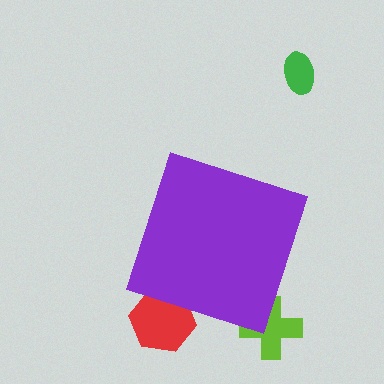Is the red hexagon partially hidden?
Yes, the red hexagon is partially hidden behind the purple diamond.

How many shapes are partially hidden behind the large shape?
2 shapes are partially hidden.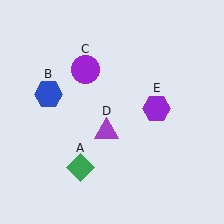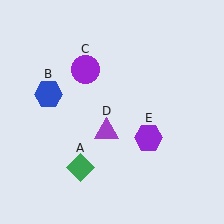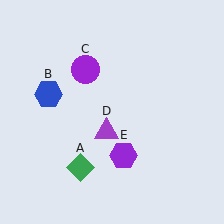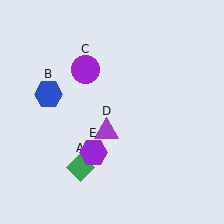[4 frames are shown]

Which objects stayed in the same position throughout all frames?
Green diamond (object A) and blue hexagon (object B) and purple circle (object C) and purple triangle (object D) remained stationary.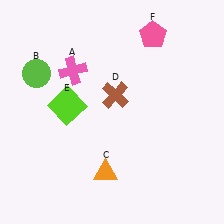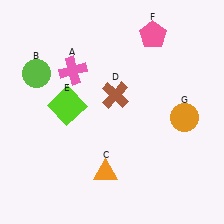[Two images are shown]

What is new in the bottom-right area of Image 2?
An orange circle (G) was added in the bottom-right area of Image 2.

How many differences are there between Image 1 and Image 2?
There is 1 difference between the two images.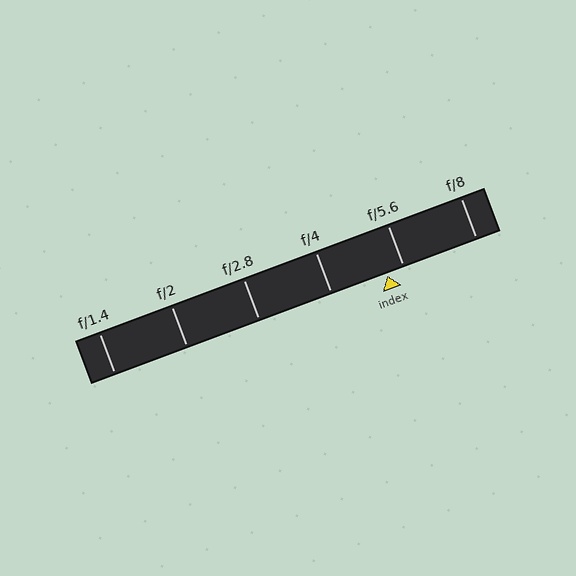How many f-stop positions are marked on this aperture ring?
There are 6 f-stop positions marked.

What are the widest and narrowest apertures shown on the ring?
The widest aperture shown is f/1.4 and the narrowest is f/8.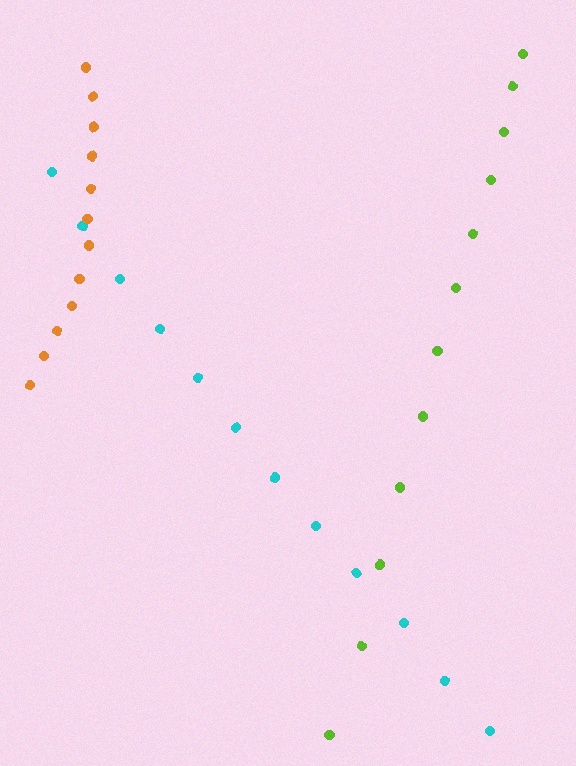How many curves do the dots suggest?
There are 3 distinct paths.